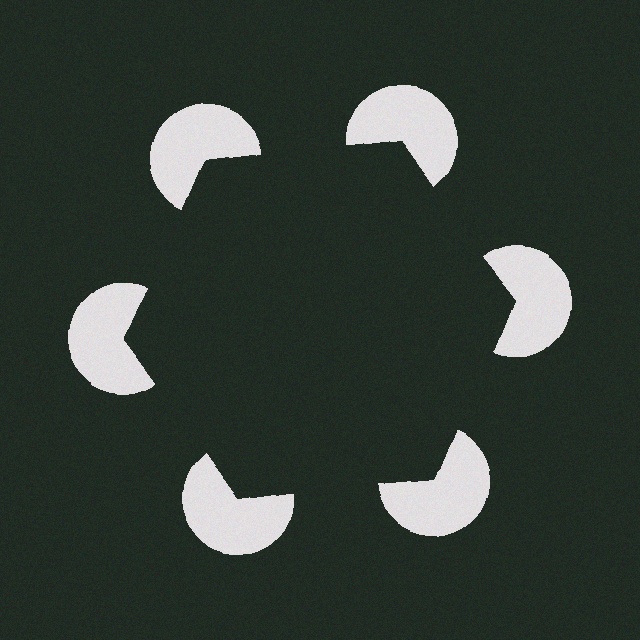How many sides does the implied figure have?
6 sides.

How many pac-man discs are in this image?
There are 6 — one at each vertex of the illusory hexagon.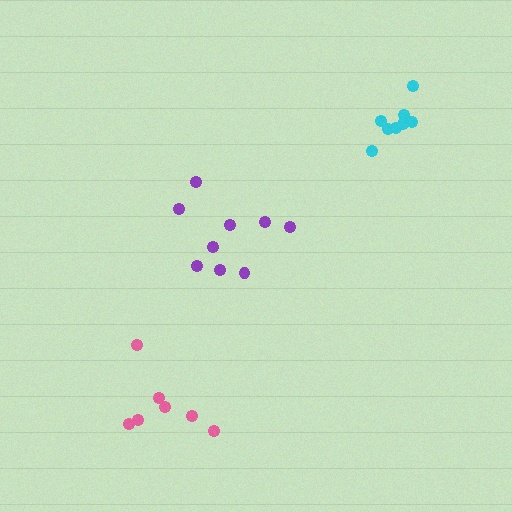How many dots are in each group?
Group 1: 9 dots, Group 2: 7 dots, Group 3: 8 dots (24 total).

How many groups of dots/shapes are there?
There are 3 groups.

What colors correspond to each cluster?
The clusters are colored: purple, pink, cyan.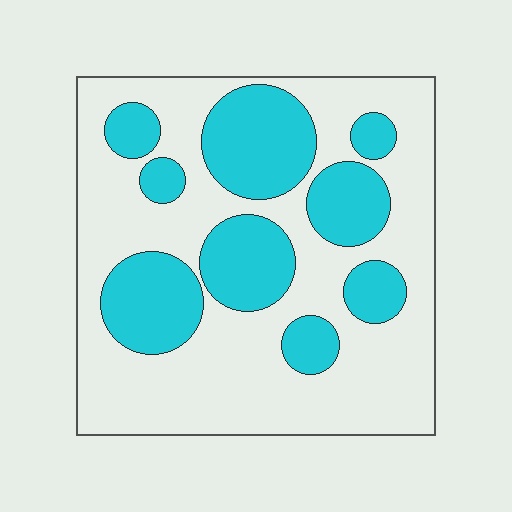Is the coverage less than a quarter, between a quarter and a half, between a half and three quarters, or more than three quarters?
Between a quarter and a half.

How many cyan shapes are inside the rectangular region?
9.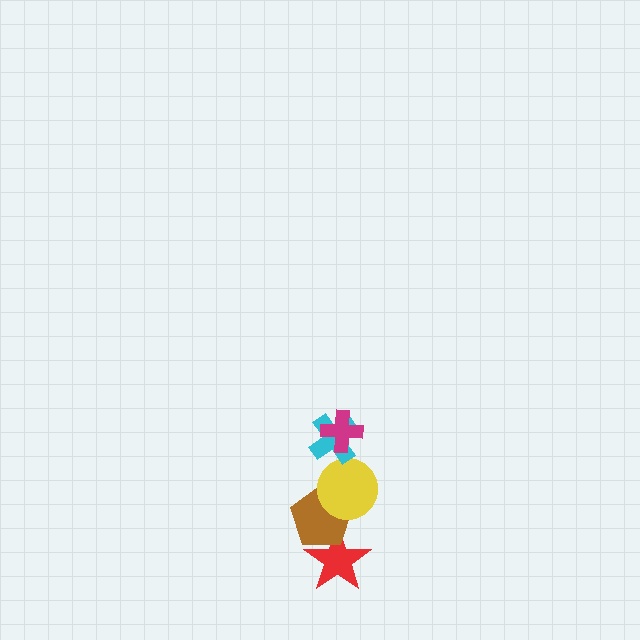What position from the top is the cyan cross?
The cyan cross is 2nd from the top.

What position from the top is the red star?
The red star is 5th from the top.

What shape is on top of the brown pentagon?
The yellow circle is on top of the brown pentagon.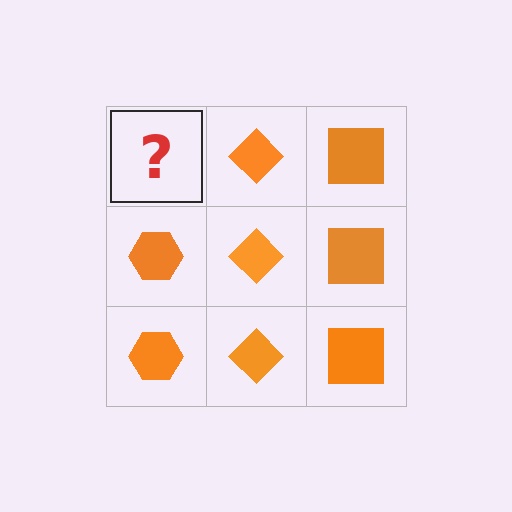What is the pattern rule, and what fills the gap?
The rule is that each column has a consistent shape. The gap should be filled with an orange hexagon.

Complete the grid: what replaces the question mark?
The question mark should be replaced with an orange hexagon.